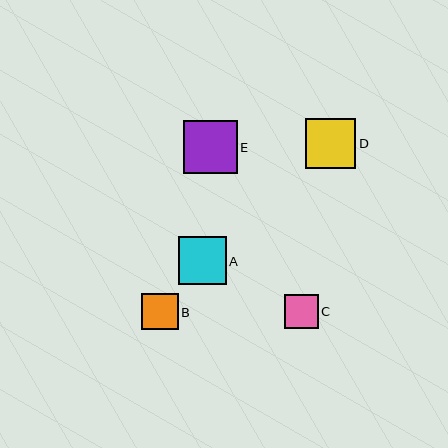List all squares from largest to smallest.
From largest to smallest: E, D, A, B, C.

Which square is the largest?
Square E is the largest with a size of approximately 53 pixels.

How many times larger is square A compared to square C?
Square A is approximately 1.4 times the size of square C.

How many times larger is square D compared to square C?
Square D is approximately 1.5 times the size of square C.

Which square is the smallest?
Square C is the smallest with a size of approximately 34 pixels.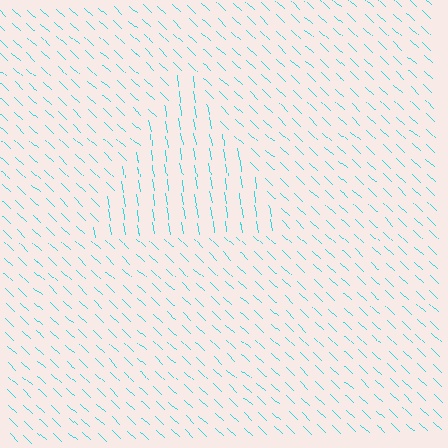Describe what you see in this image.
The image is filled with small cyan line segments. A triangle region in the image has lines oriented differently from the surrounding lines, creating a visible texture boundary.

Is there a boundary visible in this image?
Yes, there is a texture boundary formed by a change in line orientation.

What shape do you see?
I see a triangle.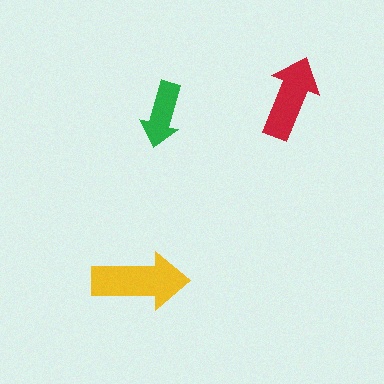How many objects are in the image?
There are 3 objects in the image.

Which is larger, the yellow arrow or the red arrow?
The yellow one.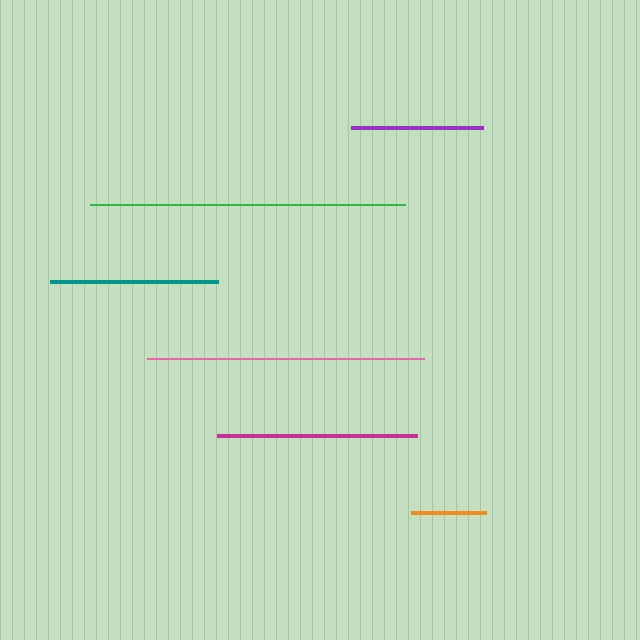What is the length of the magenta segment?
The magenta segment is approximately 200 pixels long.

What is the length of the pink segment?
The pink segment is approximately 277 pixels long.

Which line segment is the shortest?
The orange line is the shortest at approximately 75 pixels.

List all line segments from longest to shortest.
From longest to shortest: green, pink, magenta, teal, purple, orange.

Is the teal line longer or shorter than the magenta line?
The magenta line is longer than the teal line.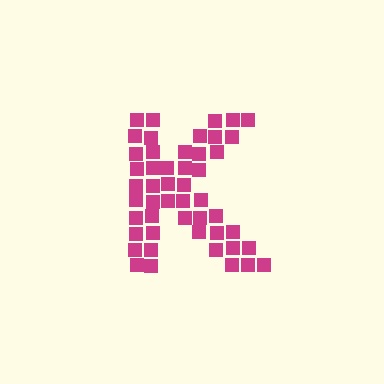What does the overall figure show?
The overall figure shows the letter K.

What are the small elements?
The small elements are squares.